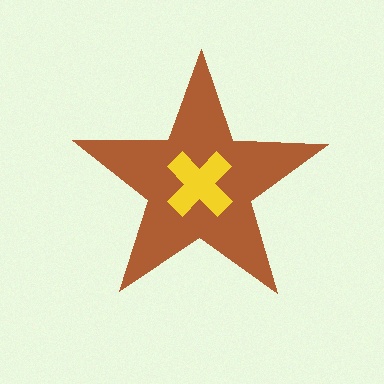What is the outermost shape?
The brown star.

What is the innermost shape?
The yellow cross.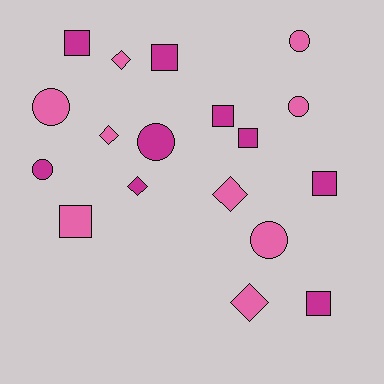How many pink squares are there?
There is 1 pink square.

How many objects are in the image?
There are 18 objects.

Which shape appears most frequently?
Square, with 7 objects.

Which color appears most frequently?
Magenta, with 9 objects.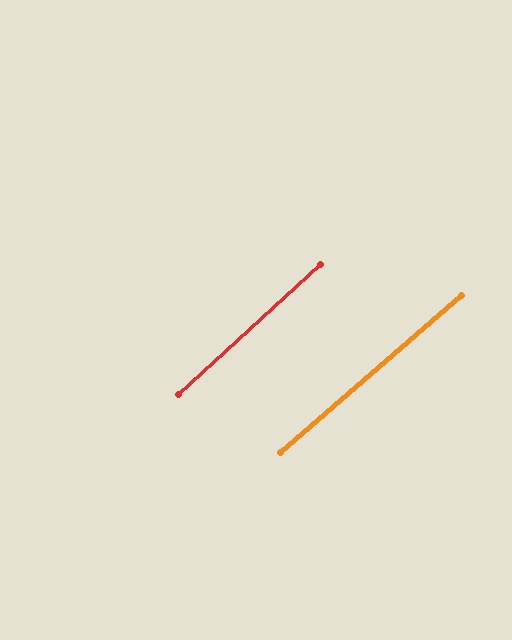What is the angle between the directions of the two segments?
Approximately 2 degrees.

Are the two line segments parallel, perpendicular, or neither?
Parallel — their directions differ by only 1.7°.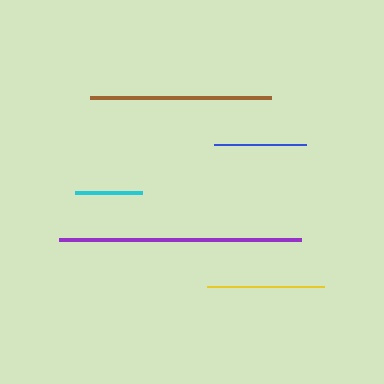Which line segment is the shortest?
The cyan line is the shortest at approximately 67 pixels.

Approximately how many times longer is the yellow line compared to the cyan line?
The yellow line is approximately 1.8 times the length of the cyan line.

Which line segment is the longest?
The purple line is the longest at approximately 242 pixels.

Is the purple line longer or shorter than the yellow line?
The purple line is longer than the yellow line.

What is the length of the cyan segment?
The cyan segment is approximately 67 pixels long.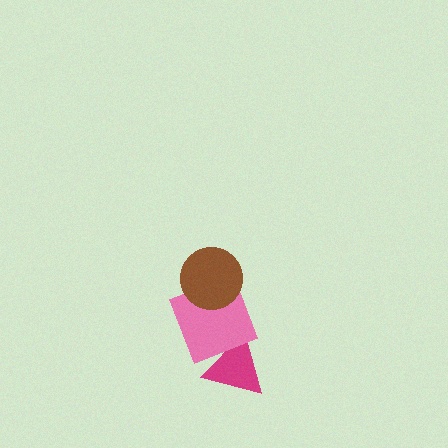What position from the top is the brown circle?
The brown circle is 1st from the top.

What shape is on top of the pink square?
The brown circle is on top of the pink square.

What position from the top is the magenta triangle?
The magenta triangle is 3rd from the top.